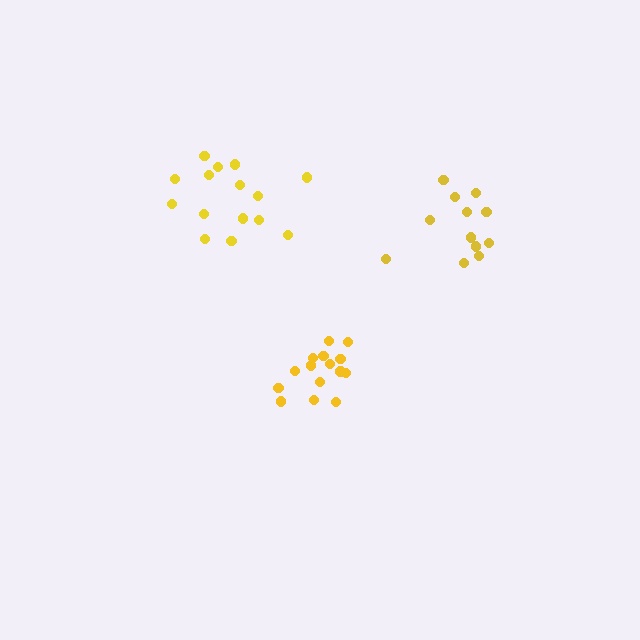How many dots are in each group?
Group 1: 15 dots, Group 2: 15 dots, Group 3: 12 dots (42 total).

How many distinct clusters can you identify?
There are 3 distinct clusters.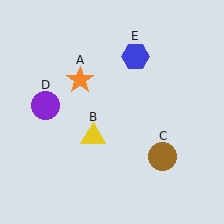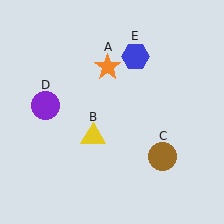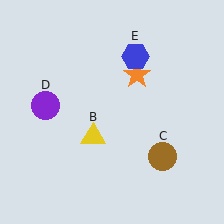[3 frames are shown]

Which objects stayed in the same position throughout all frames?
Yellow triangle (object B) and brown circle (object C) and purple circle (object D) and blue hexagon (object E) remained stationary.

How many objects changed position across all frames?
1 object changed position: orange star (object A).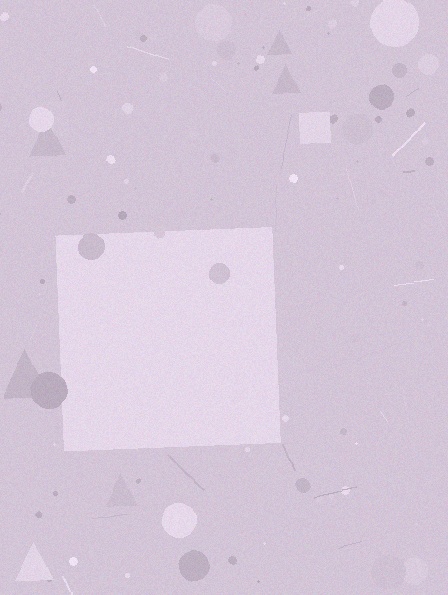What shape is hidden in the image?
A square is hidden in the image.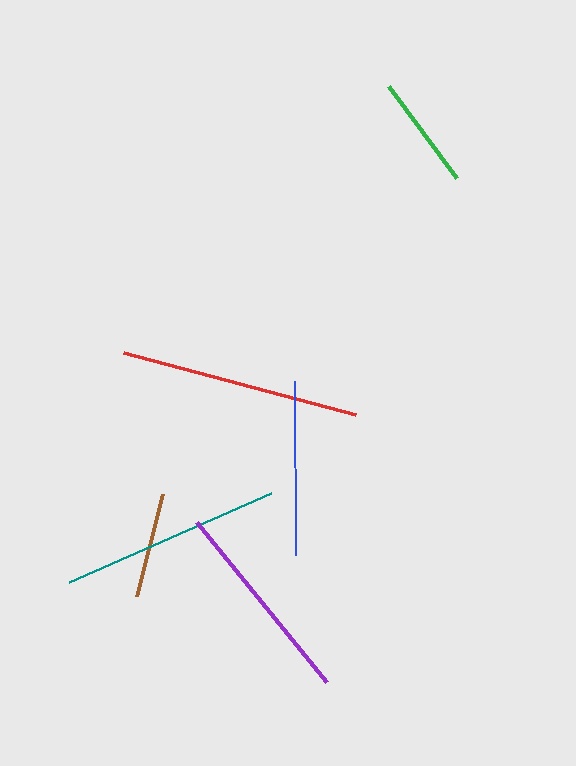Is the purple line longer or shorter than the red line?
The red line is longer than the purple line.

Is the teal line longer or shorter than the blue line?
The teal line is longer than the blue line.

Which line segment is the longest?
The red line is the longest at approximately 240 pixels.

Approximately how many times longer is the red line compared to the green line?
The red line is approximately 2.1 times the length of the green line.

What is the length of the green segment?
The green segment is approximately 114 pixels long.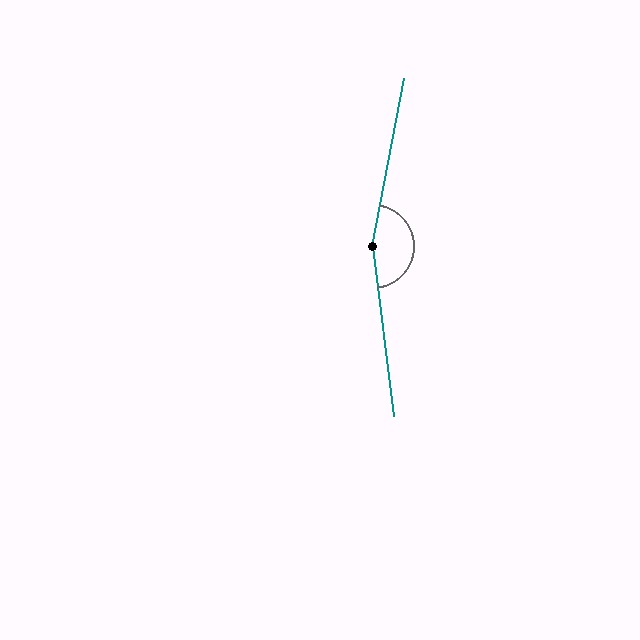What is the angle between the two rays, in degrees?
Approximately 162 degrees.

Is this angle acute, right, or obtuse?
It is obtuse.